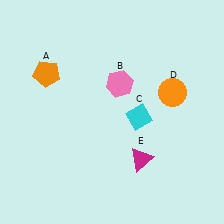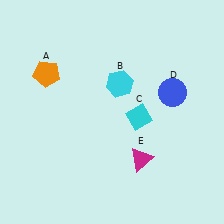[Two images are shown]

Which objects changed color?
B changed from pink to cyan. D changed from orange to blue.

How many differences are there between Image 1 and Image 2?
There are 2 differences between the two images.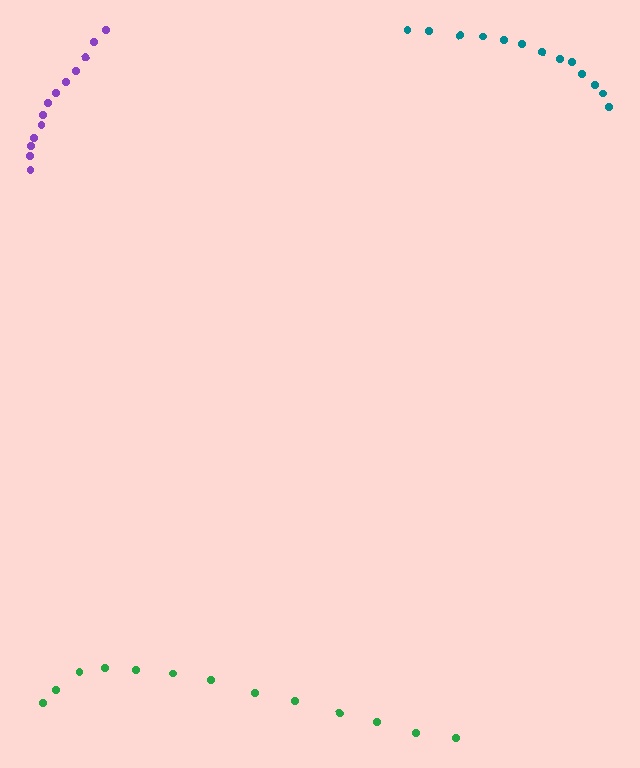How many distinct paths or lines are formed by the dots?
There are 3 distinct paths.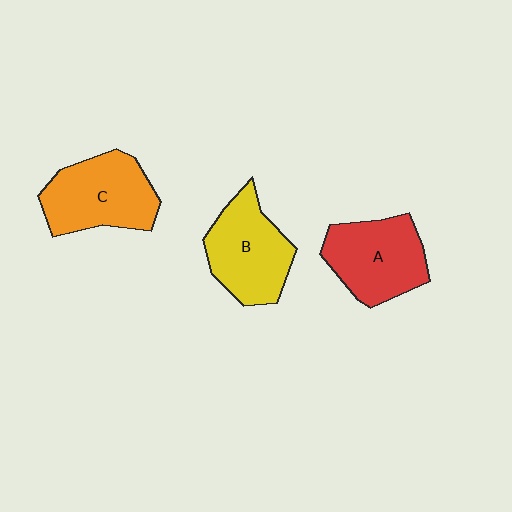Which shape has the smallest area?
Shape A (red).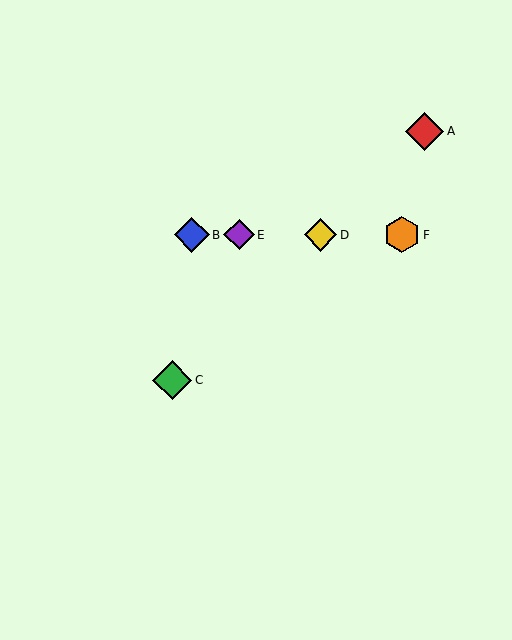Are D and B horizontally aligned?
Yes, both are at y≈235.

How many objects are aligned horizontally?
4 objects (B, D, E, F) are aligned horizontally.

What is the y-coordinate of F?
Object F is at y≈235.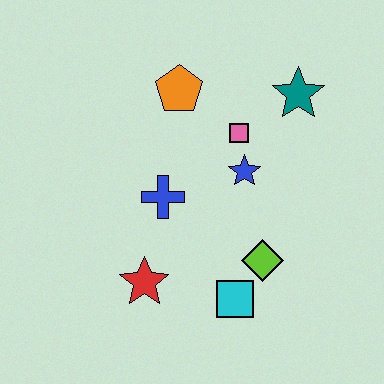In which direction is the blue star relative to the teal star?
The blue star is below the teal star.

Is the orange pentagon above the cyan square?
Yes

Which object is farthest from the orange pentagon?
The cyan square is farthest from the orange pentagon.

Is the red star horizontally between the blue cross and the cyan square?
No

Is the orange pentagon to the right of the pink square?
No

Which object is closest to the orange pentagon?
The pink square is closest to the orange pentagon.